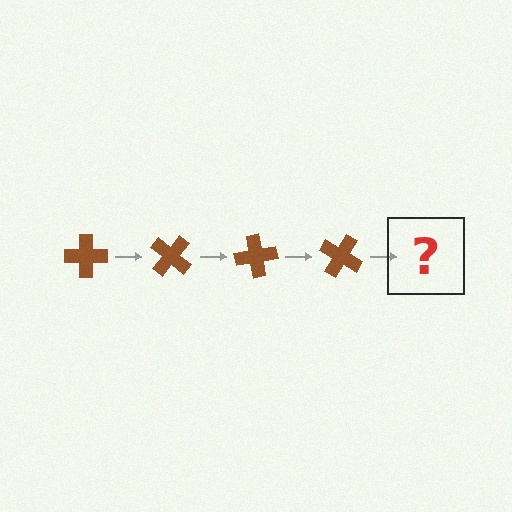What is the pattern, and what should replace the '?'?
The pattern is that the cross rotates 40 degrees each step. The '?' should be a brown cross rotated 160 degrees.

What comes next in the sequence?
The next element should be a brown cross rotated 160 degrees.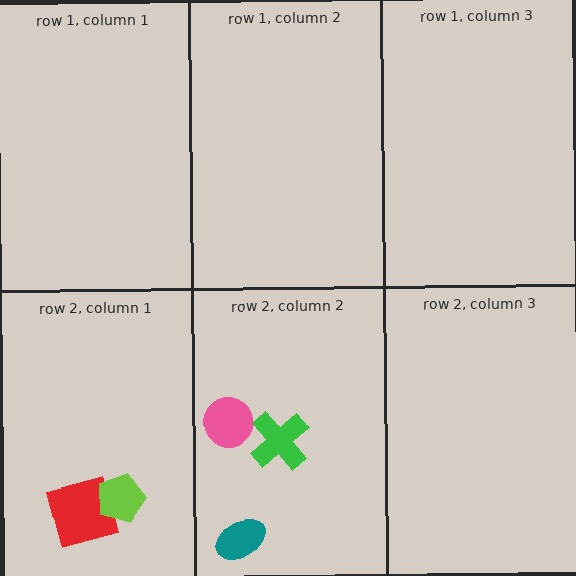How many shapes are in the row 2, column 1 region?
2.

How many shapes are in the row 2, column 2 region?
3.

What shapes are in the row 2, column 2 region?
The green cross, the pink circle, the teal ellipse.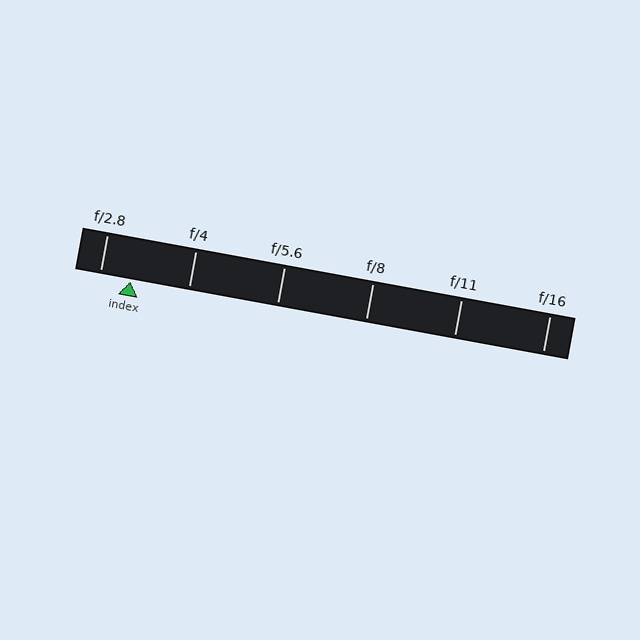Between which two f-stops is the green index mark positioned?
The index mark is between f/2.8 and f/4.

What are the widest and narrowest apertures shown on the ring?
The widest aperture shown is f/2.8 and the narrowest is f/16.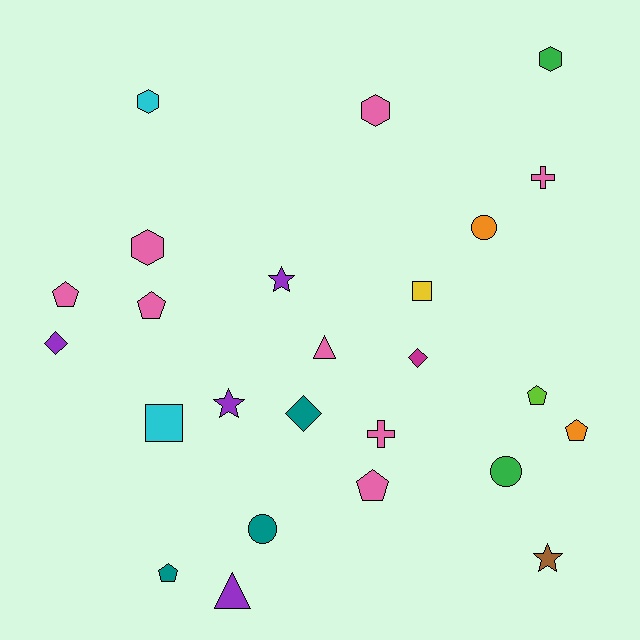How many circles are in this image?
There are 3 circles.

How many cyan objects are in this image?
There are 2 cyan objects.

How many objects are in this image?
There are 25 objects.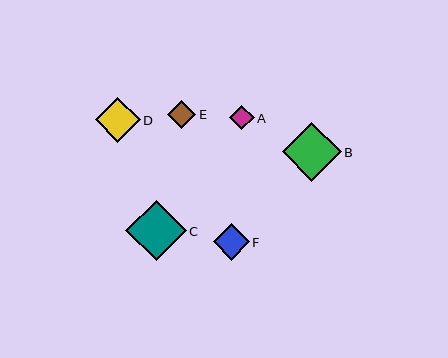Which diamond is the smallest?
Diamond A is the smallest with a size of approximately 25 pixels.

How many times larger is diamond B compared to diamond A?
Diamond B is approximately 2.4 times the size of diamond A.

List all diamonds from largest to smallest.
From largest to smallest: C, B, D, F, E, A.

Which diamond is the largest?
Diamond C is the largest with a size of approximately 60 pixels.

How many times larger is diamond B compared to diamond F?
Diamond B is approximately 1.6 times the size of diamond F.